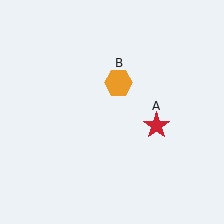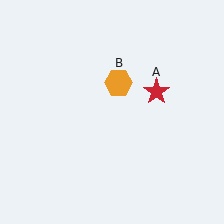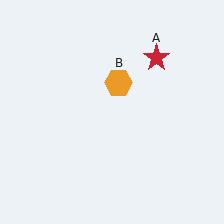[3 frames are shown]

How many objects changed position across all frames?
1 object changed position: red star (object A).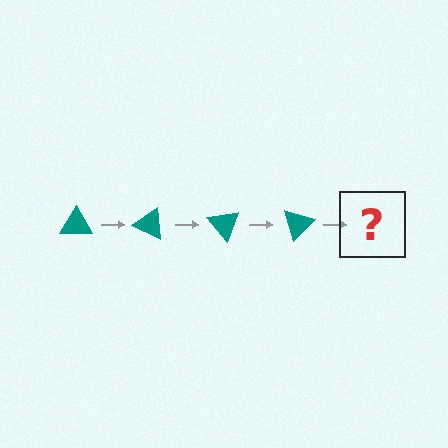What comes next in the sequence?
The next element should be a teal triangle rotated 100 degrees.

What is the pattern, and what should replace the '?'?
The pattern is that the triangle rotates 25 degrees each step. The '?' should be a teal triangle rotated 100 degrees.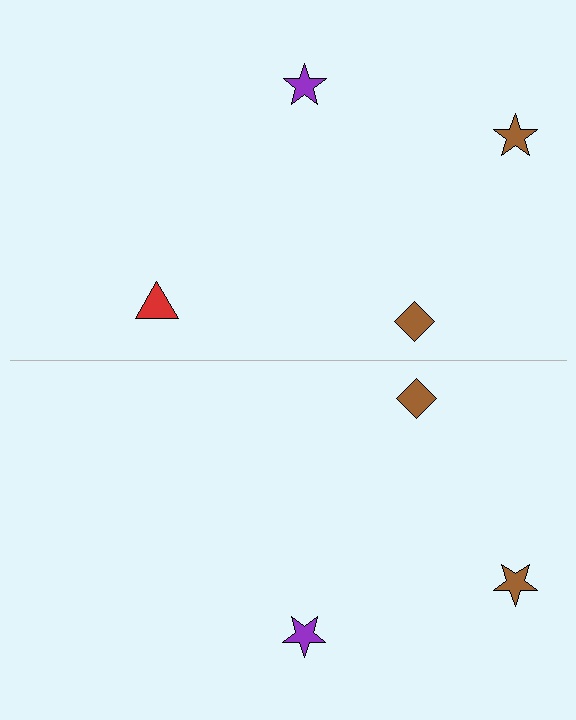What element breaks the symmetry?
A red triangle is missing from the bottom side.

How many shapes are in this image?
There are 7 shapes in this image.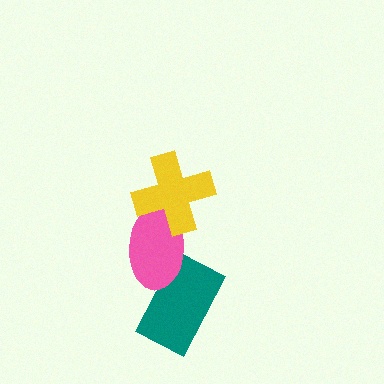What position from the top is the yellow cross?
The yellow cross is 1st from the top.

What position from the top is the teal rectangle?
The teal rectangle is 3rd from the top.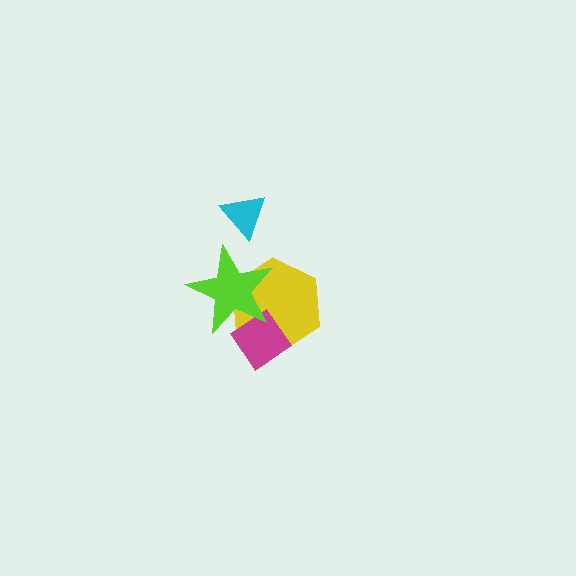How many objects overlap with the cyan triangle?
0 objects overlap with the cyan triangle.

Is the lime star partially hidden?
No, no other shape covers it.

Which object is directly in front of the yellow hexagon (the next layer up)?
The magenta diamond is directly in front of the yellow hexagon.